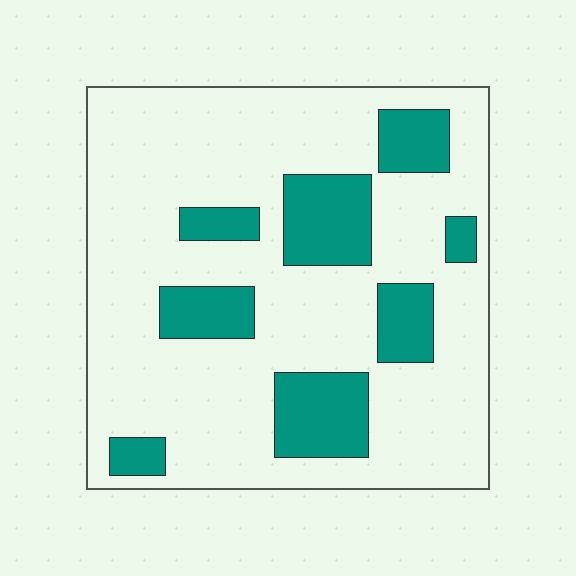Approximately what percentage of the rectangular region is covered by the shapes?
Approximately 25%.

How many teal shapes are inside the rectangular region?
8.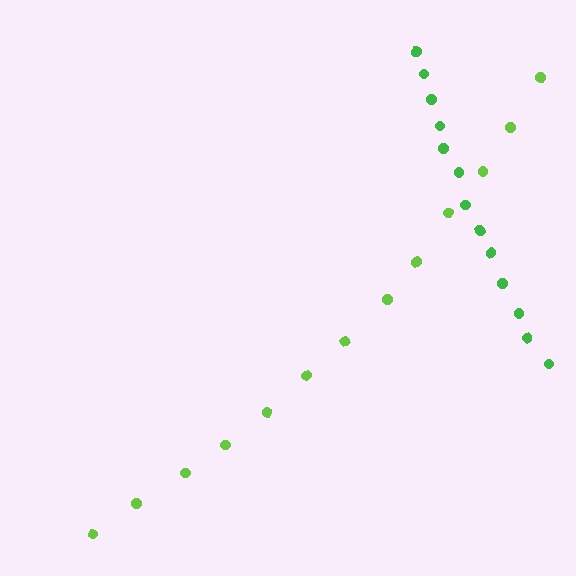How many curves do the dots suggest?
There are 2 distinct paths.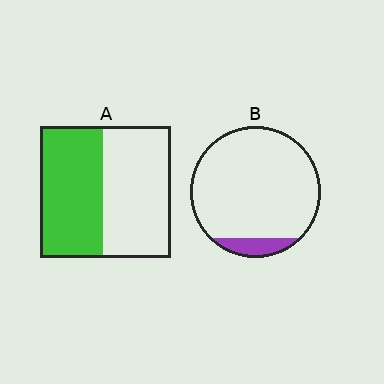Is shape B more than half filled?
No.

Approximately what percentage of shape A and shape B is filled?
A is approximately 50% and B is approximately 10%.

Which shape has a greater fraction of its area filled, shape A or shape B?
Shape A.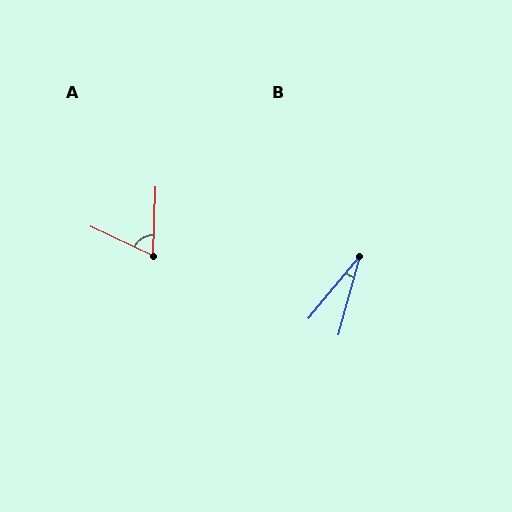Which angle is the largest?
A, at approximately 67 degrees.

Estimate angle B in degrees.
Approximately 24 degrees.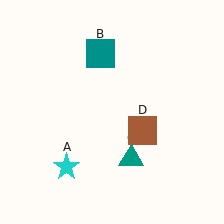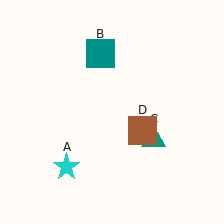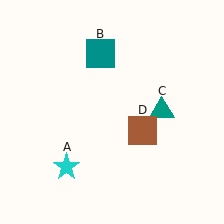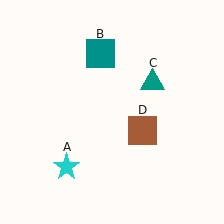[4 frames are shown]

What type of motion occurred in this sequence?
The teal triangle (object C) rotated counterclockwise around the center of the scene.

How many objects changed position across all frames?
1 object changed position: teal triangle (object C).